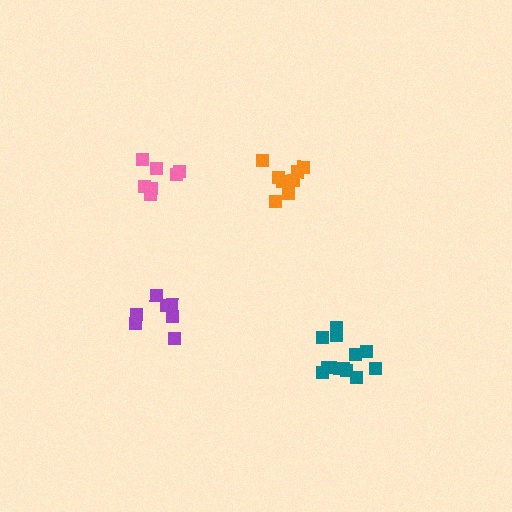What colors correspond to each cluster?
The clusters are colored: teal, orange, purple, pink.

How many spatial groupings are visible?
There are 4 spatial groupings.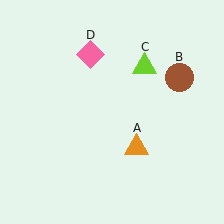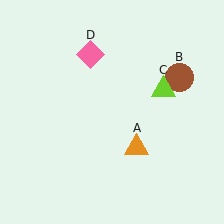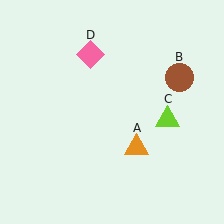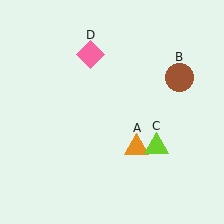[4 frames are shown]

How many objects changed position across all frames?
1 object changed position: lime triangle (object C).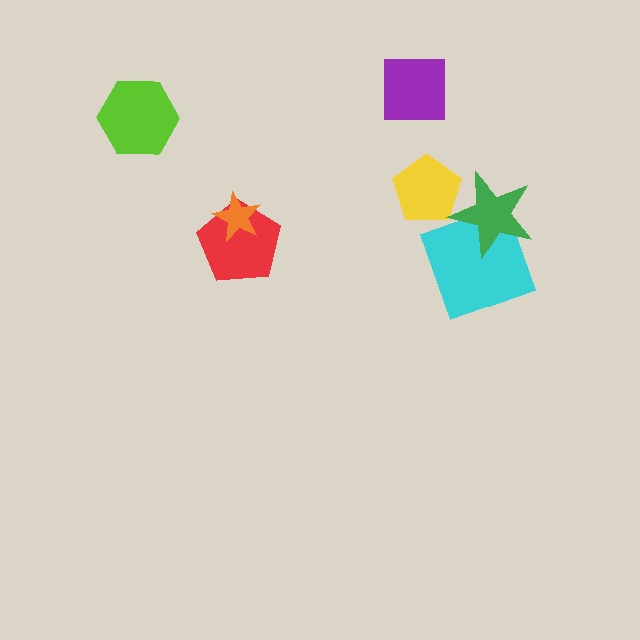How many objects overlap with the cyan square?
1 object overlaps with the cyan square.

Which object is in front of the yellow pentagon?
The green star is in front of the yellow pentagon.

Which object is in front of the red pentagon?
The orange star is in front of the red pentagon.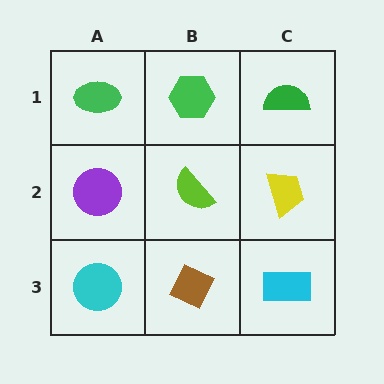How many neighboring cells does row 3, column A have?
2.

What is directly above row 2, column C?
A green semicircle.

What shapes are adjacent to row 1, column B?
A lime semicircle (row 2, column B), a green ellipse (row 1, column A), a green semicircle (row 1, column C).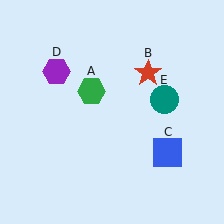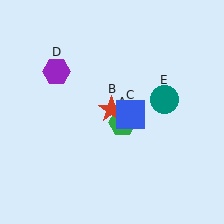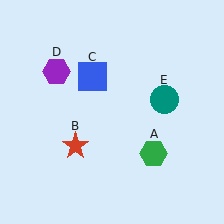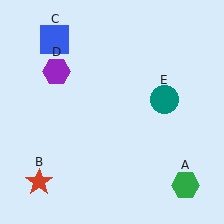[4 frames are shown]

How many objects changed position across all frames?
3 objects changed position: green hexagon (object A), red star (object B), blue square (object C).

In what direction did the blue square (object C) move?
The blue square (object C) moved up and to the left.